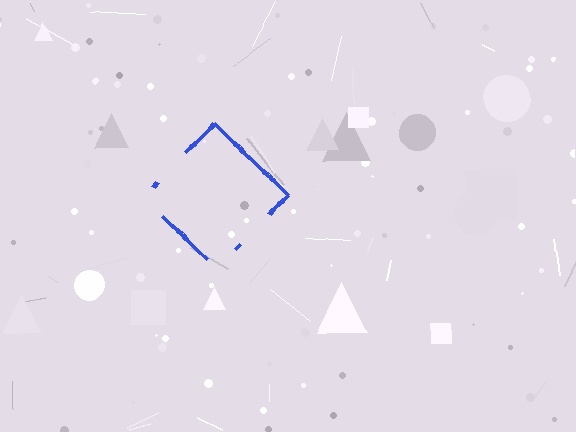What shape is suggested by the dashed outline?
The dashed outline suggests a diamond.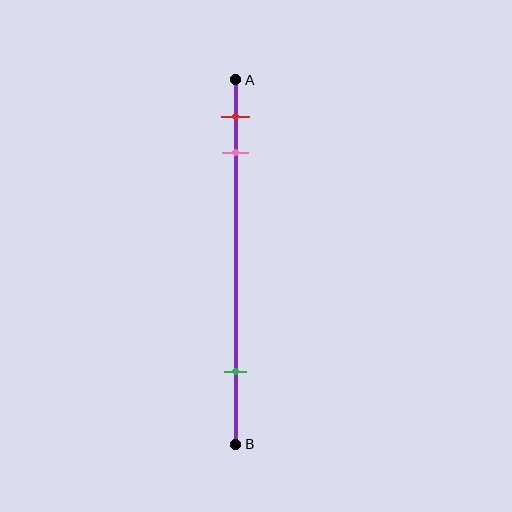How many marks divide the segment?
There are 3 marks dividing the segment.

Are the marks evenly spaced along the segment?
No, the marks are not evenly spaced.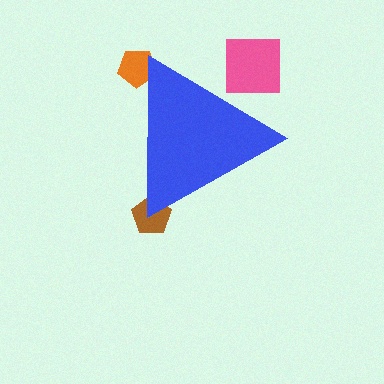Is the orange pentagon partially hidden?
Yes, the orange pentagon is partially hidden behind the blue triangle.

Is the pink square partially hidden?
Yes, the pink square is partially hidden behind the blue triangle.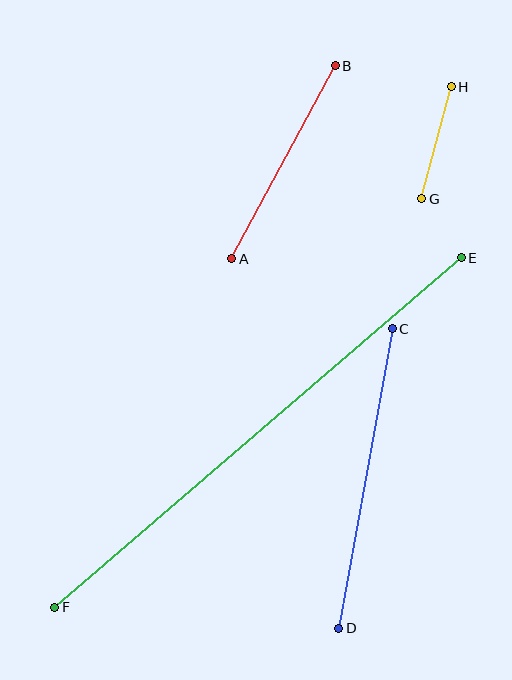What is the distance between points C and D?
The distance is approximately 304 pixels.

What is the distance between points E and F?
The distance is approximately 536 pixels.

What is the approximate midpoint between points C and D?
The midpoint is at approximately (365, 478) pixels.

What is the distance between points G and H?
The distance is approximately 116 pixels.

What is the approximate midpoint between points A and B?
The midpoint is at approximately (283, 162) pixels.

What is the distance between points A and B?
The distance is approximately 219 pixels.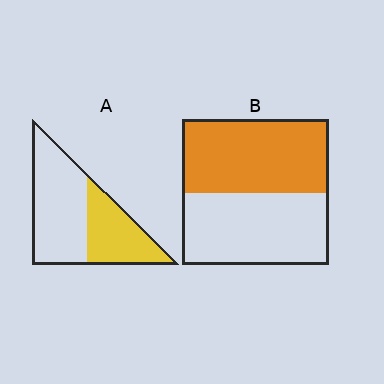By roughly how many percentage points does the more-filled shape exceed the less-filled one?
By roughly 10 percentage points (B over A).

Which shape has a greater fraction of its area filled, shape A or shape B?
Shape B.